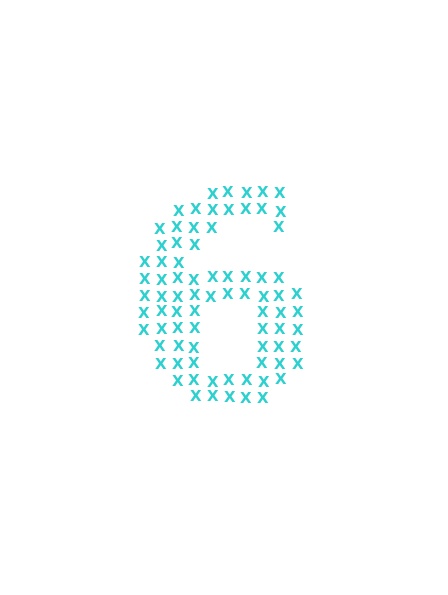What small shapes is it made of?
It is made of small letter X's.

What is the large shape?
The large shape is the digit 6.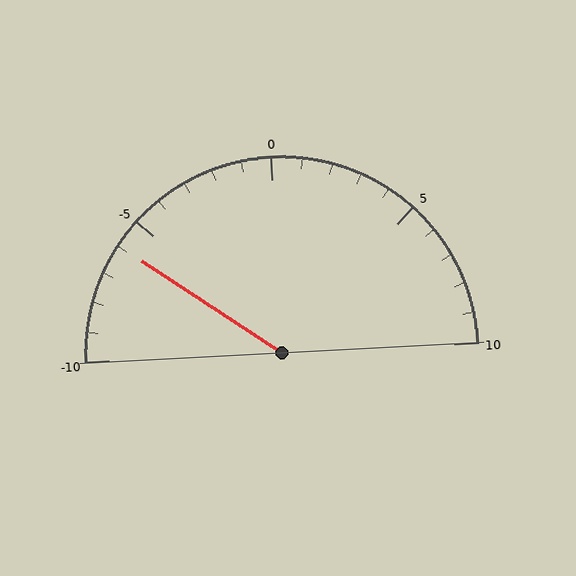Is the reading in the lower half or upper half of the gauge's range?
The reading is in the lower half of the range (-10 to 10).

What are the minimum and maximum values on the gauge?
The gauge ranges from -10 to 10.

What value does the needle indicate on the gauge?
The needle indicates approximately -6.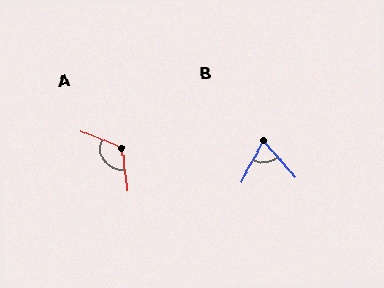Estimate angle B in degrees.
Approximately 70 degrees.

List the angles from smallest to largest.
B (70°), A (120°).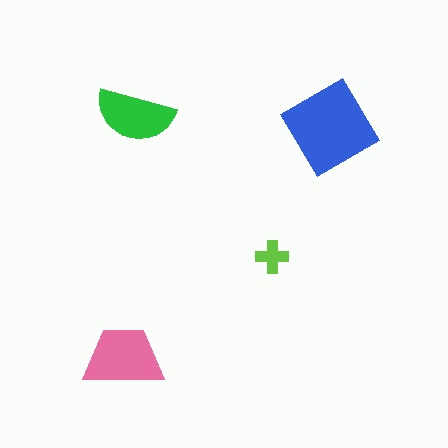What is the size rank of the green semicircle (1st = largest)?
3rd.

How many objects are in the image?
There are 4 objects in the image.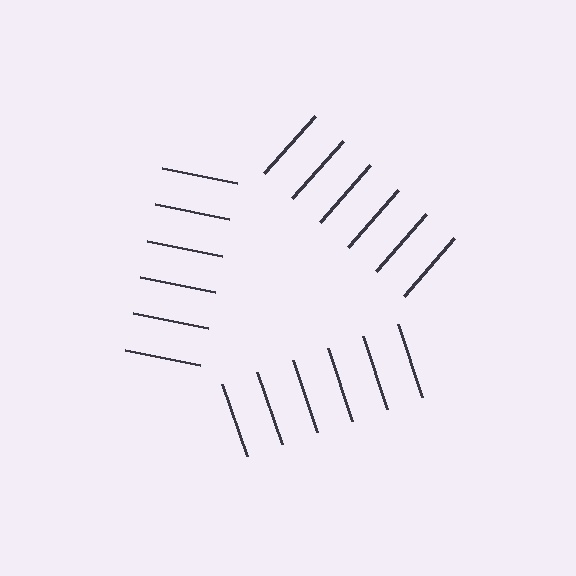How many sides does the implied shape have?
3 sides — the line-ends trace a triangle.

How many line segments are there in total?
18 — 6 along each of the 3 edges.